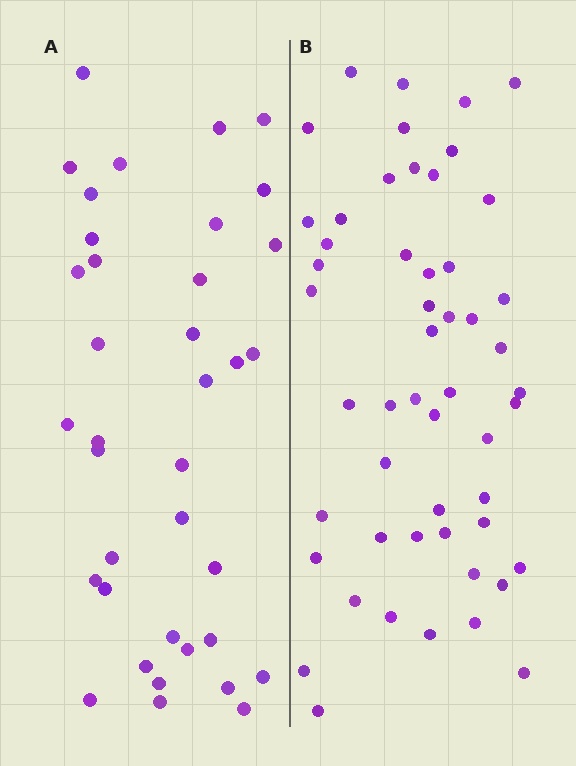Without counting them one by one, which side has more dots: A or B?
Region B (the right region) has more dots.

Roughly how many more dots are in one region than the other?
Region B has approximately 15 more dots than region A.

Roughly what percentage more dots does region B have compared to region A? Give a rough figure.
About 40% more.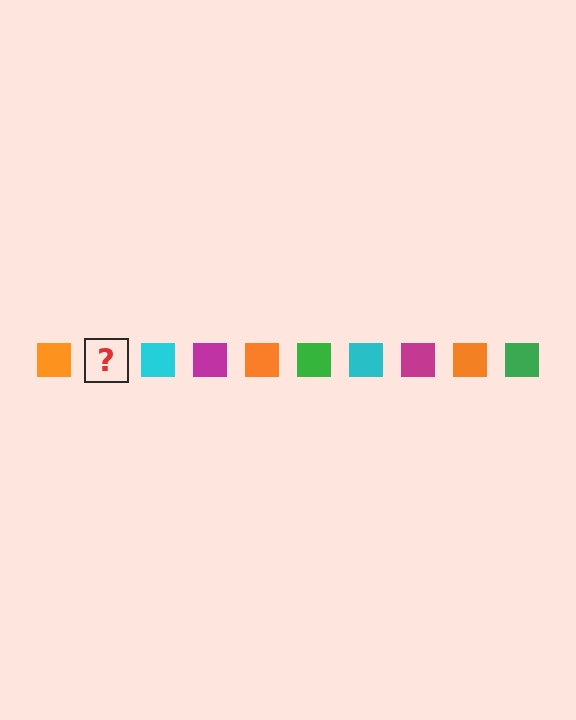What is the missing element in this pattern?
The missing element is a green square.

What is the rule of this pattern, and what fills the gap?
The rule is that the pattern cycles through orange, green, cyan, magenta squares. The gap should be filled with a green square.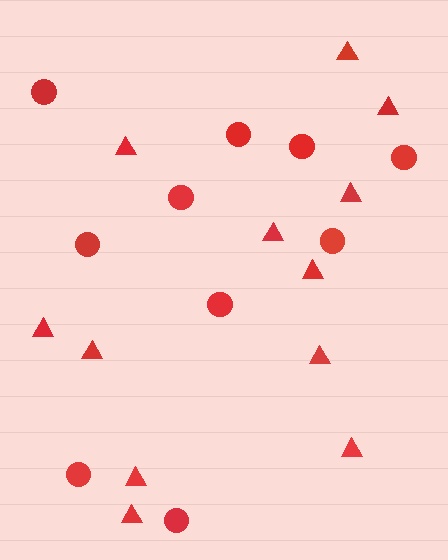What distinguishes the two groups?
There are 2 groups: one group of triangles (12) and one group of circles (10).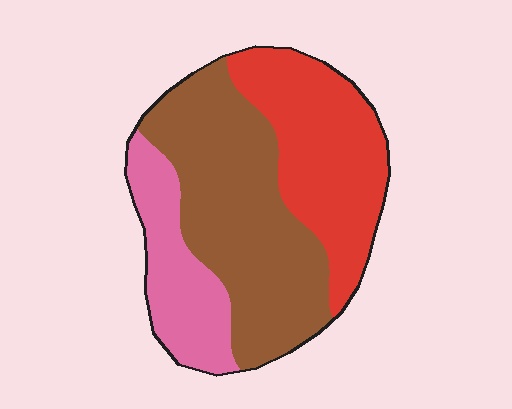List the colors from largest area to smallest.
From largest to smallest: brown, red, pink.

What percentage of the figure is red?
Red covers about 35% of the figure.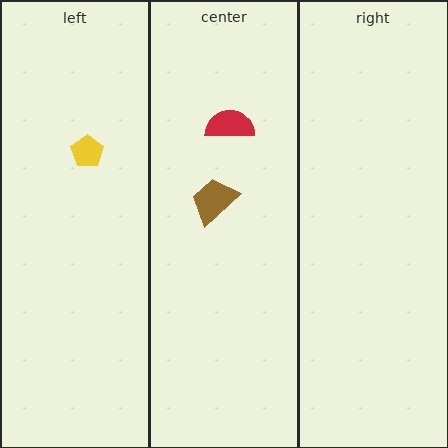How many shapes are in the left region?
1.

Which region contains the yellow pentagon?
The left region.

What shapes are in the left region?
The yellow pentagon.